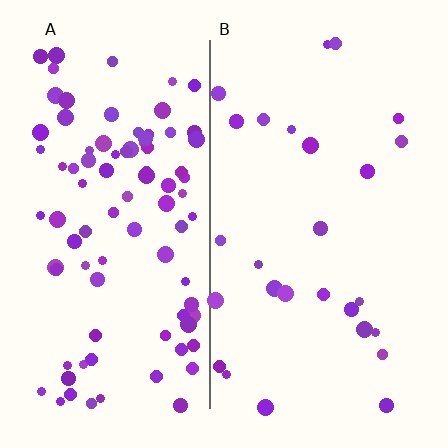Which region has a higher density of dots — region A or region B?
A (the left).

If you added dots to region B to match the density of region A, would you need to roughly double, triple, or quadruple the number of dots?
Approximately triple.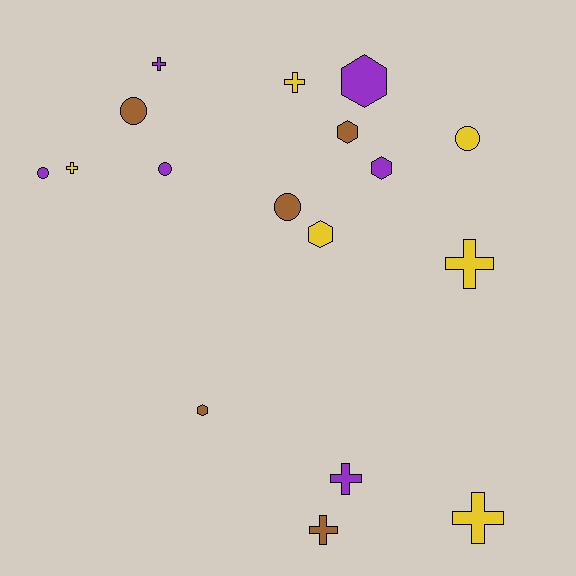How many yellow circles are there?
There is 1 yellow circle.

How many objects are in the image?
There are 17 objects.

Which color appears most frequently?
Purple, with 6 objects.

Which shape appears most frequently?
Cross, with 7 objects.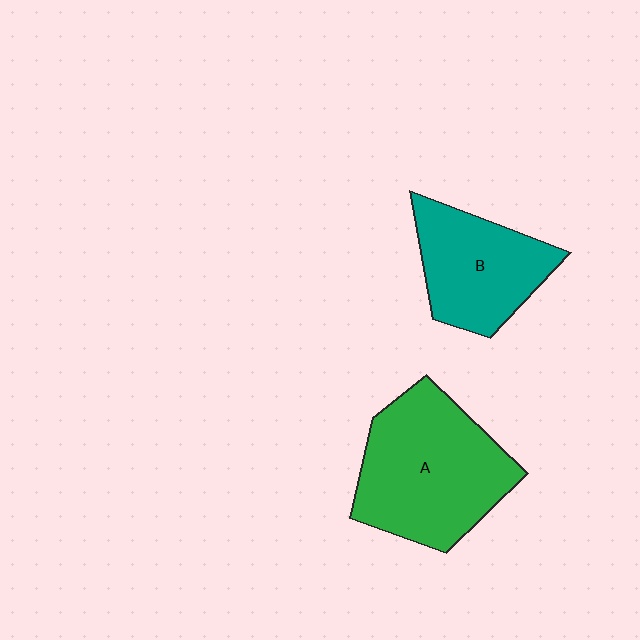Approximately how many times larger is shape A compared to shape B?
Approximately 1.4 times.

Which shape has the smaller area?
Shape B (teal).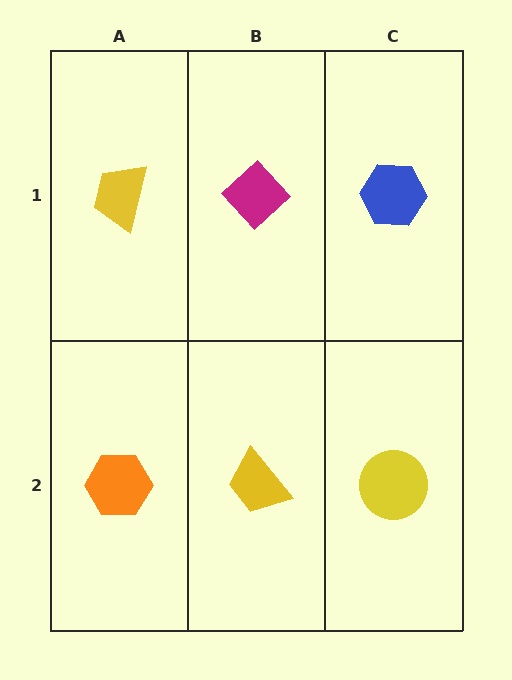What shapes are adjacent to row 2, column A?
A yellow trapezoid (row 1, column A), a yellow trapezoid (row 2, column B).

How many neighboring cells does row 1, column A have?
2.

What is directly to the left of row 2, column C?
A yellow trapezoid.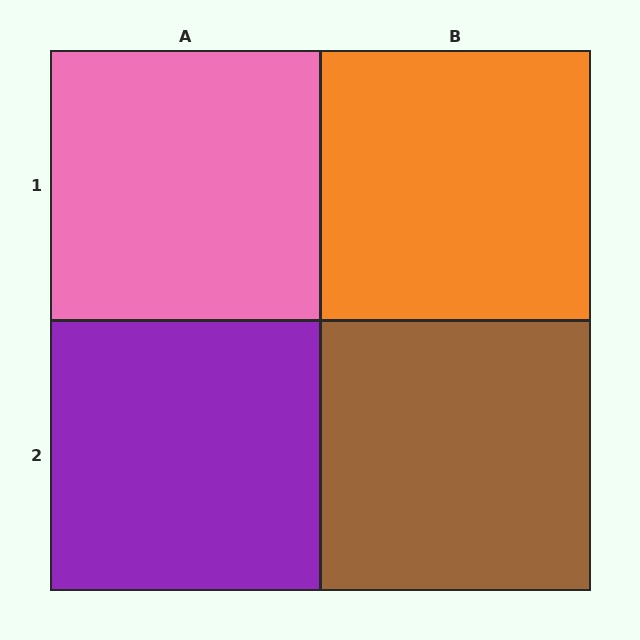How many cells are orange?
1 cell is orange.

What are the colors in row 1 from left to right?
Pink, orange.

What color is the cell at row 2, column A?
Purple.